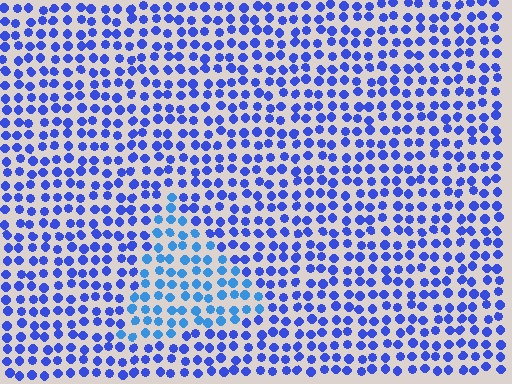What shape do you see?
I see a triangle.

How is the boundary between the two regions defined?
The boundary is defined purely by a slight shift in hue (about 25 degrees). Spacing, size, and orientation are identical on both sides.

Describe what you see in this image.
The image is filled with small blue elements in a uniform arrangement. A triangle-shaped region is visible where the elements are tinted to a slightly different hue, forming a subtle color boundary.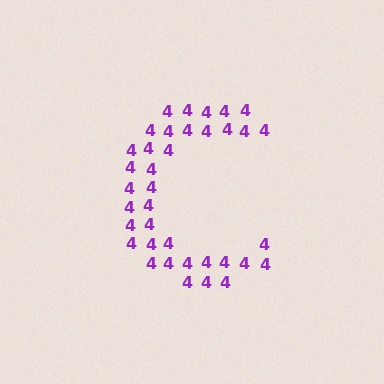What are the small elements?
The small elements are digit 4's.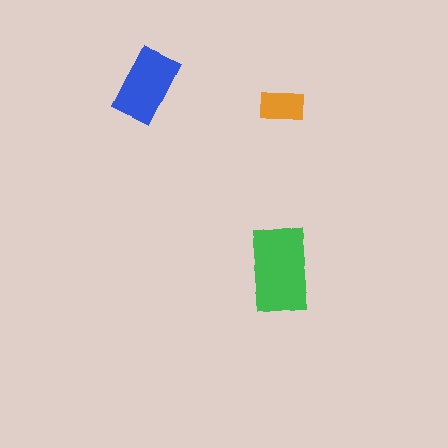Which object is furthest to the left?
The blue rectangle is leftmost.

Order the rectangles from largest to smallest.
the green one, the blue one, the orange one.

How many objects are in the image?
There are 3 objects in the image.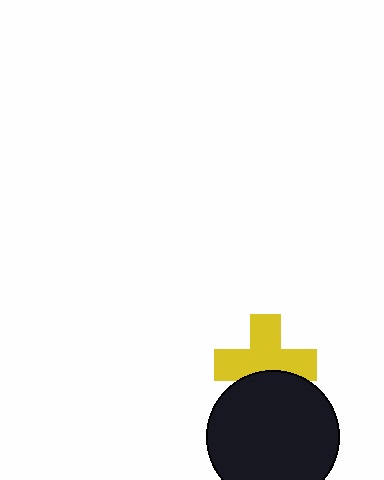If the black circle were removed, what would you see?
You would see the complete yellow cross.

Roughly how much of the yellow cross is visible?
Most of it is visible (roughly 70%).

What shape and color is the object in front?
The object in front is a black circle.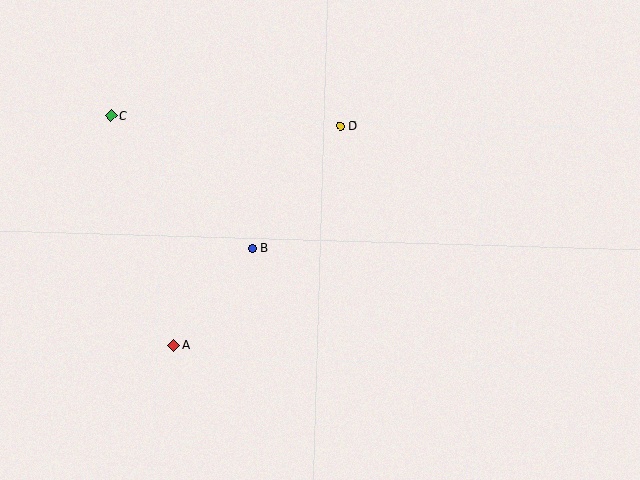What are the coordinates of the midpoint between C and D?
The midpoint between C and D is at (226, 121).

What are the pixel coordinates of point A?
Point A is at (174, 345).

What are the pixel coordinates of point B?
Point B is at (252, 248).